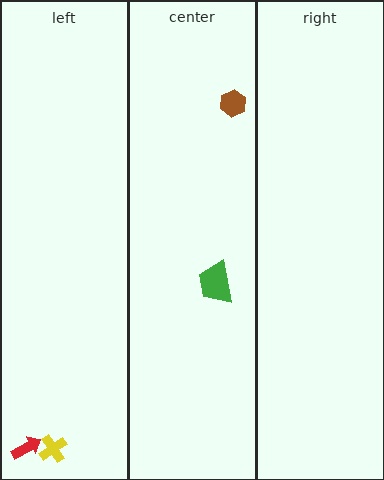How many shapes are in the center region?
2.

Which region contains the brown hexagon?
The center region.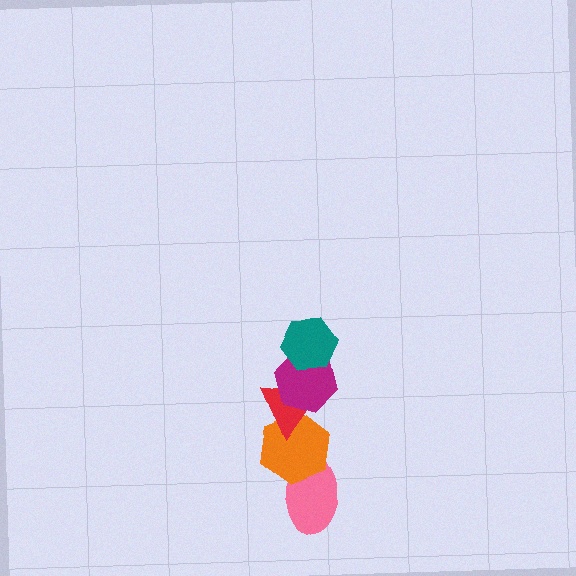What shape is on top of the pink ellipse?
The orange hexagon is on top of the pink ellipse.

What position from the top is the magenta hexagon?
The magenta hexagon is 2nd from the top.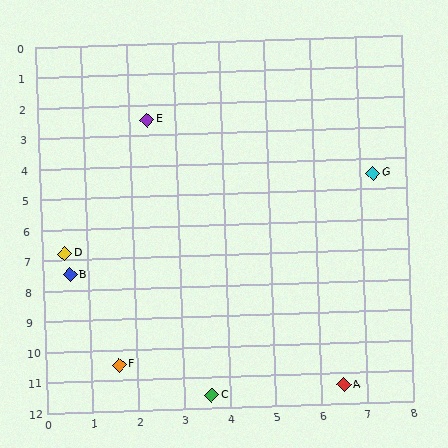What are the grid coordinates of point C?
Point C is at approximately (3.6, 11.6).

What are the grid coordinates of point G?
Point G is at approximately (7.3, 4.5).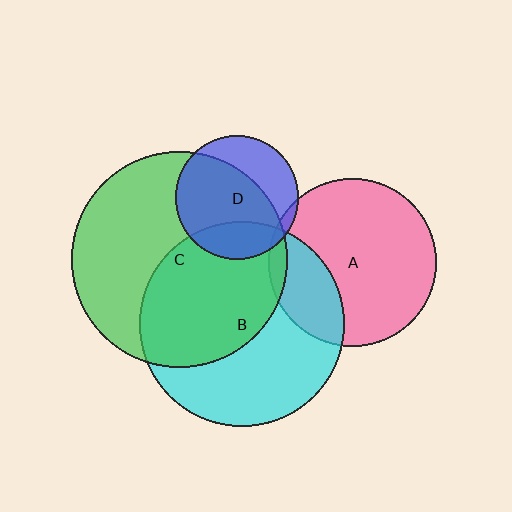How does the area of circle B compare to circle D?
Approximately 2.7 times.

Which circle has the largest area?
Circle C (green).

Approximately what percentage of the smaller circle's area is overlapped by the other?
Approximately 70%.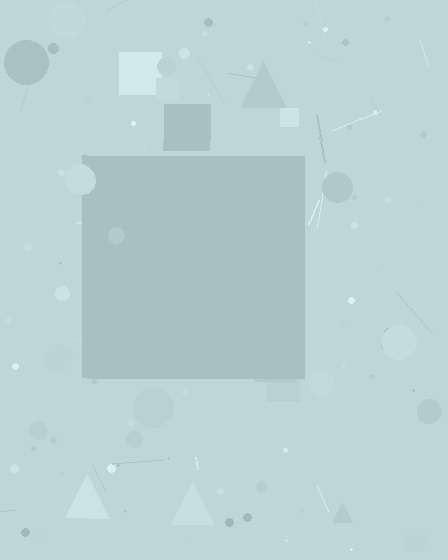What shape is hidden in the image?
A square is hidden in the image.